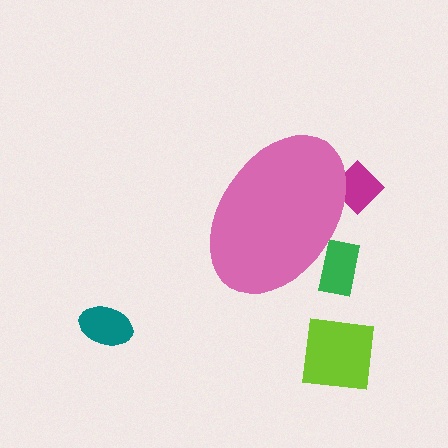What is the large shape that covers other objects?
A pink ellipse.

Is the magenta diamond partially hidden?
Yes, the magenta diamond is partially hidden behind the pink ellipse.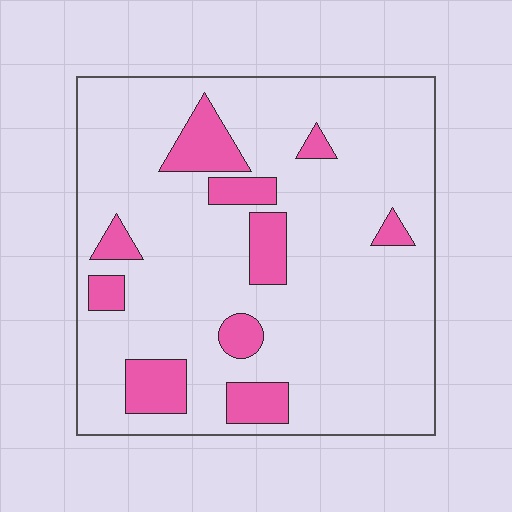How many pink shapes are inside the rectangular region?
10.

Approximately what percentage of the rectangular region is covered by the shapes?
Approximately 15%.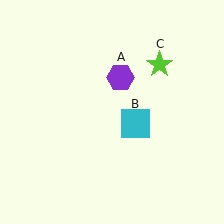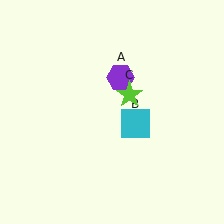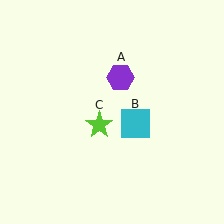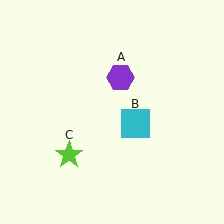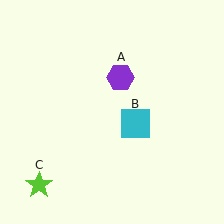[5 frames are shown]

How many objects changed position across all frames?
1 object changed position: lime star (object C).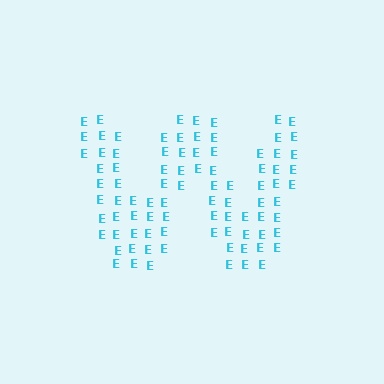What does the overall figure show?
The overall figure shows the letter W.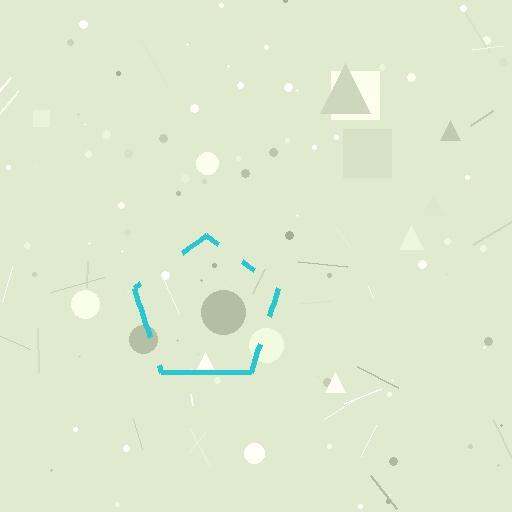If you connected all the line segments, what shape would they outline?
They would outline a pentagon.